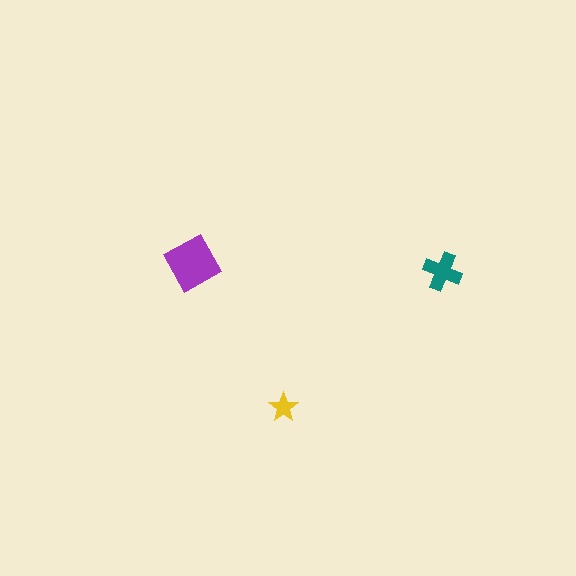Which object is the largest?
The purple square.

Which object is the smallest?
The yellow star.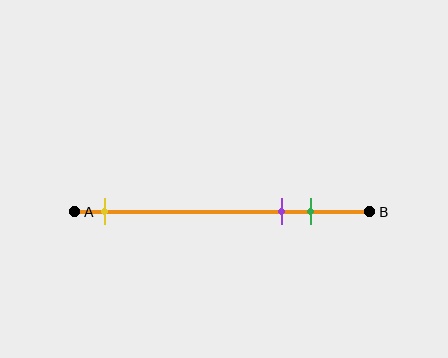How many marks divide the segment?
There are 3 marks dividing the segment.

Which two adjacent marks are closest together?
The purple and green marks are the closest adjacent pair.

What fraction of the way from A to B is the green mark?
The green mark is approximately 80% (0.8) of the way from A to B.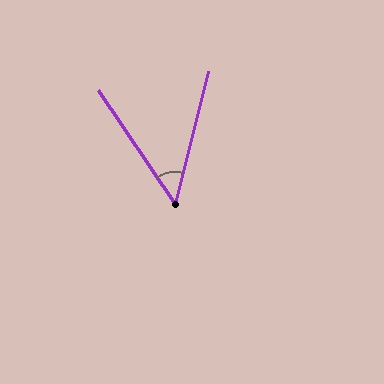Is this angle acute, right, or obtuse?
It is acute.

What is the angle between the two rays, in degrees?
Approximately 48 degrees.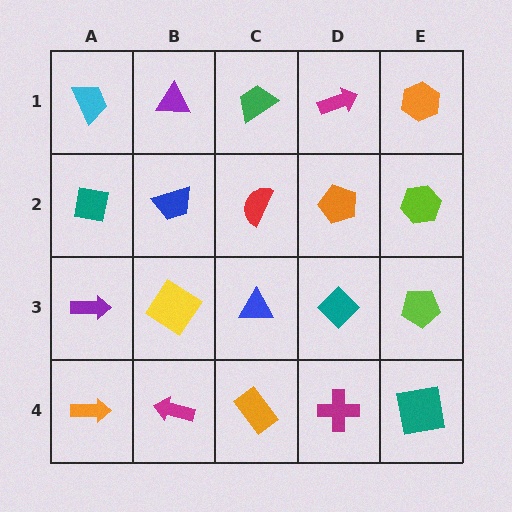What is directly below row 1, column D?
An orange pentagon.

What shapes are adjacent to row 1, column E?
A lime hexagon (row 2, column E), a magenta arrow (row 1, column D).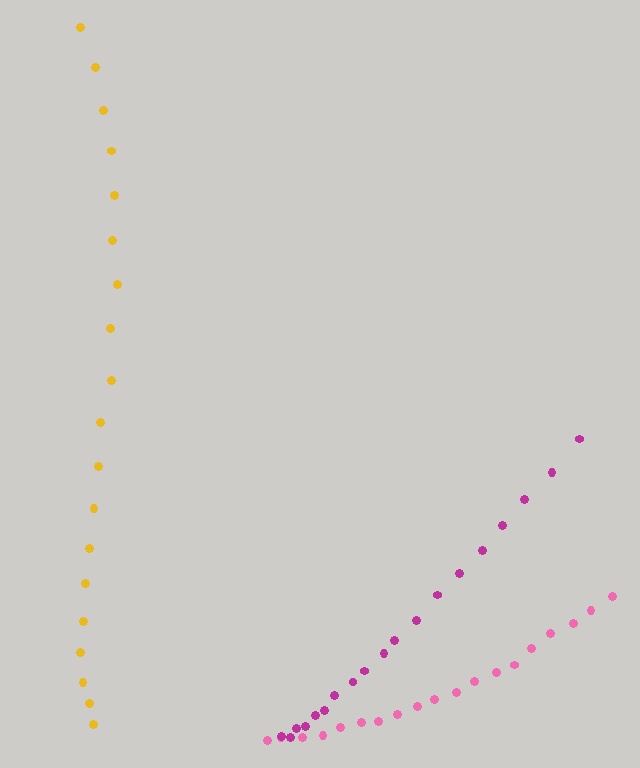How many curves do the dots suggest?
There are 3 distinct paths.